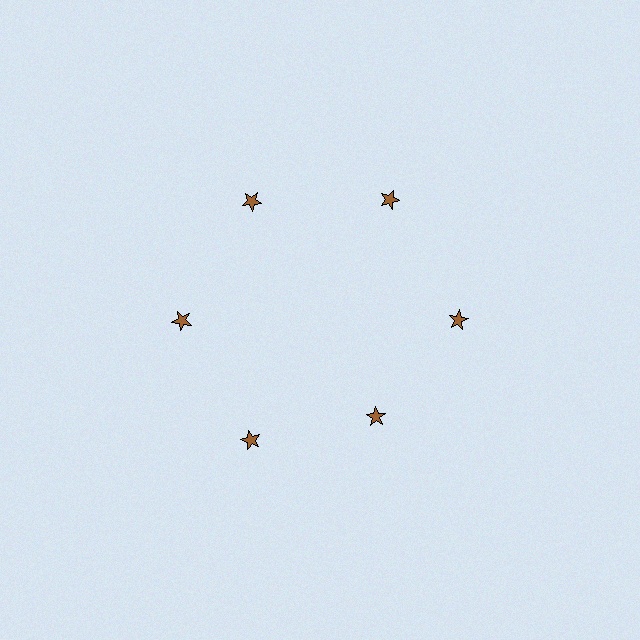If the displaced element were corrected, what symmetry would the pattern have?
It would have 6-fold rotational symmetry — the pattern would map onto itself every 60 degrees.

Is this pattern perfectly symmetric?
No. The 6 brown stars are arranged in a ring, but one element near the 5 o'clock position is pulled inward toward the center, breaking the 6-fold rotational symmetry.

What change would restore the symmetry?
The symmetry would be restored by moving it outward, back onto the ring so that all 6 stars sit at equal angles and equal distance from the center.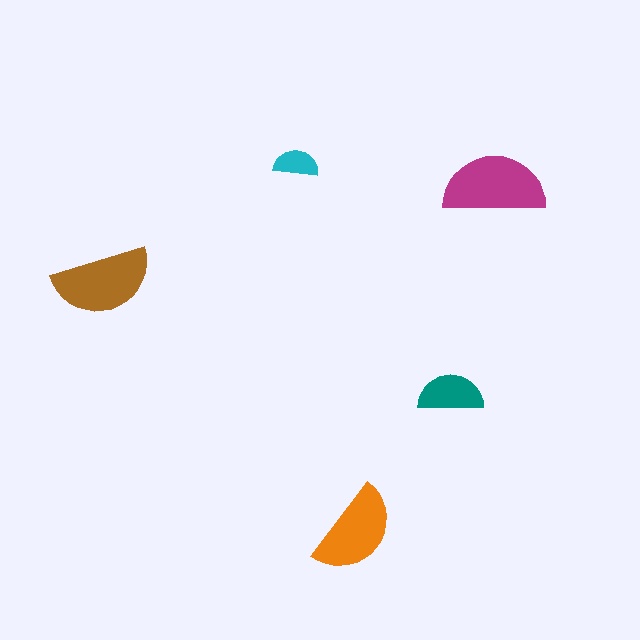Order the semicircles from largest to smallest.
the magenta one, the brown one, the orange one, the teal one, the cyan one.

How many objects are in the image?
There are 5 objects in the image.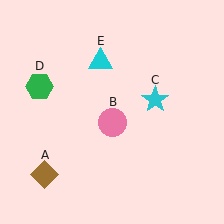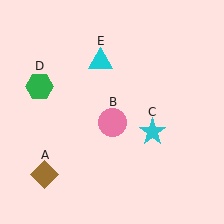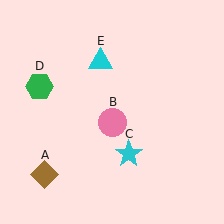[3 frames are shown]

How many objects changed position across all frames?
1 object changed position: cyan star (object C).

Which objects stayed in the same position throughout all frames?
Brown diamond (object A) and pink circle (object B) and green hexagon (object D) and cyan triangle (object E) remained stationary.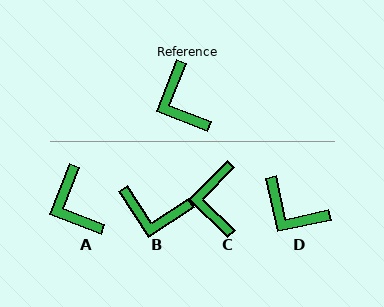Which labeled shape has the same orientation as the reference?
A.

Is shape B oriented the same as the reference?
No, it is off by about 54 degrees.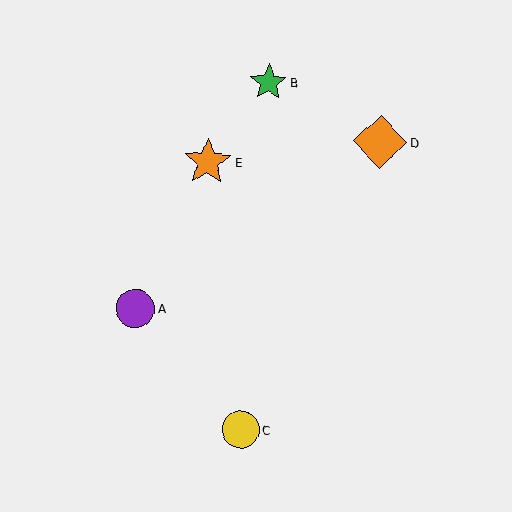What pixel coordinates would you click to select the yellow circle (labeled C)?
Click at (240, 429) to select the yellow circle C.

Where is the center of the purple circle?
The center of the purple circle is at (135, 308).